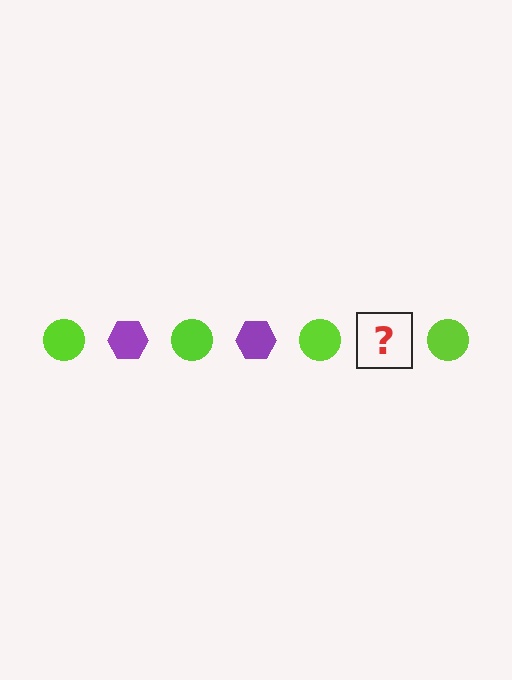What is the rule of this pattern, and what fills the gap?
The rule is that the pattern alternates between lime circle and purple hexagon. The gap should be filled with a purple hexagon.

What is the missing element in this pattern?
The missing element is a purple hexagon.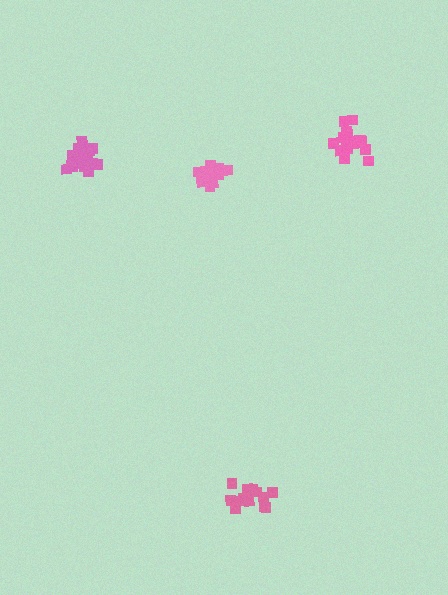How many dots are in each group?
Group 1: 19 dots, Group 2: 18 dots, Group 3: 18 dots, Group 4: 14 dots (69 total).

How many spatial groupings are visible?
There are 4 spatial groupings.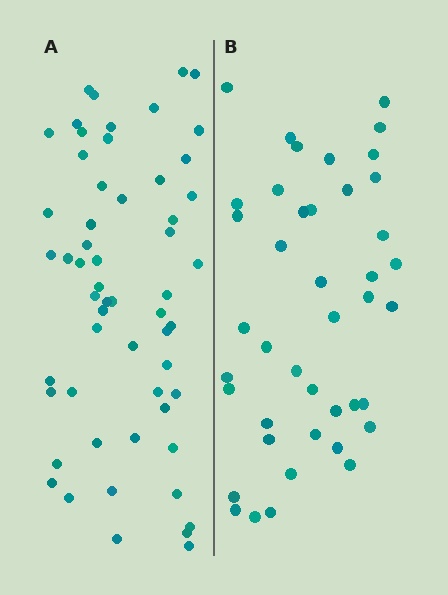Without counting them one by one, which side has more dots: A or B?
Region A (the left region) has more dots.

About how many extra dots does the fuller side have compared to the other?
Region A has approximately 15 more dots than region B.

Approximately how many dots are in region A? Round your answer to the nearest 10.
About 60 dots. (The exact count is 57, which rounds to 60.)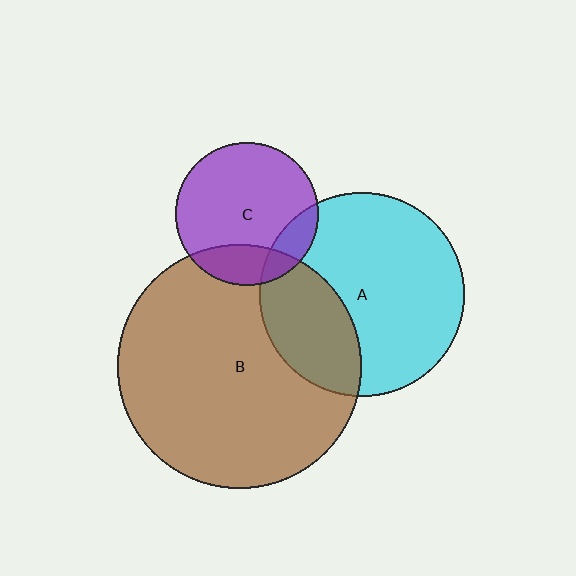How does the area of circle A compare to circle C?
Approximately 2.0 times.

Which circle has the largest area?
Circle B (brown).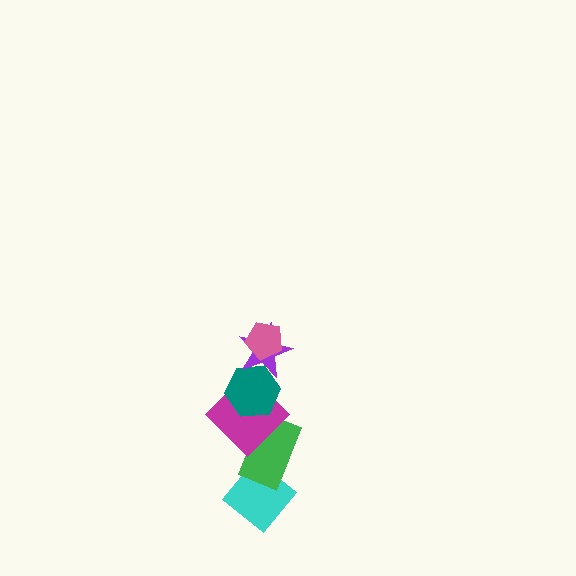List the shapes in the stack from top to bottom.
From top to bottom: the pink pentagon, the purple star, the teal hexagon, the magenta diamond, the green rectangle, the cyan diamond.